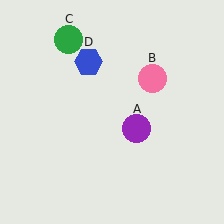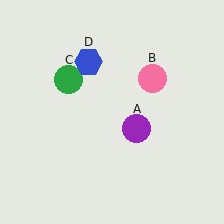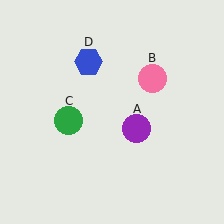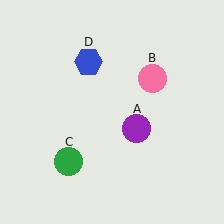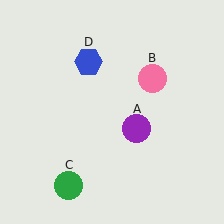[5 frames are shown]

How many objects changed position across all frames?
1 object changed position: green circle (object C).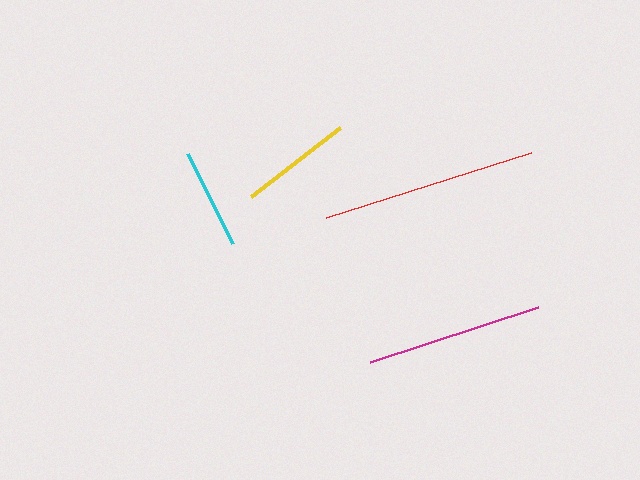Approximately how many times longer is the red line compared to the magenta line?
The red line is approximately 1.2 times the length of the magenta line.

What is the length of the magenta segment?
The magenta segment is approximately 177 pixels long.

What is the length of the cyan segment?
The cyan segment is approximately 101 pixels long.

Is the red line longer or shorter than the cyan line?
The red line is longer than the cyan line.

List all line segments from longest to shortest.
From longest to shortest: red, magenta, yellow, cyan.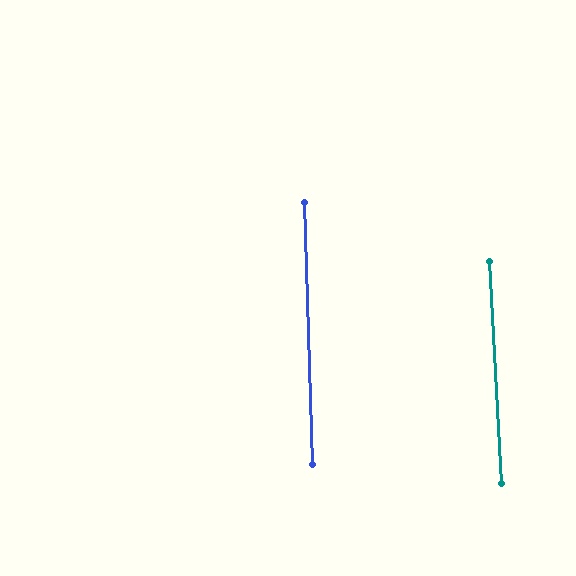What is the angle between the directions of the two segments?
Approximately 1 degree.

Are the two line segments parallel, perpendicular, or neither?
Parallel — their directions differ by only 1.0°.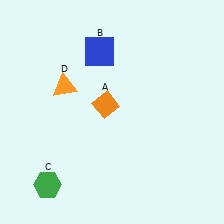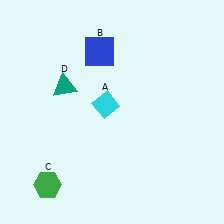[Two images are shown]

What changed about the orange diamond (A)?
In Image 1, A is orange. In Image 2, it changed to cyan.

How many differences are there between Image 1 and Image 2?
There are 2 differences between the two images.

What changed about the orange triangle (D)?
In Image 1, D is orange. In Image 2, it changed to teal.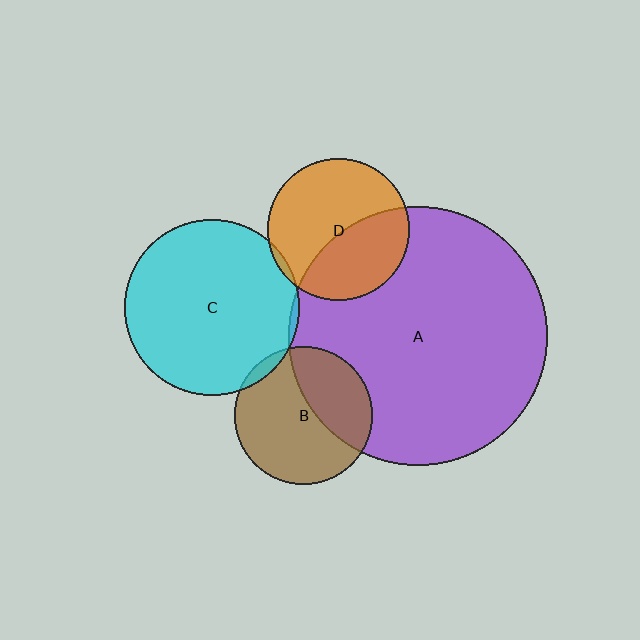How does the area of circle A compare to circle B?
Approximately 3.6 times.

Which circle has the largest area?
Circle A (purple).